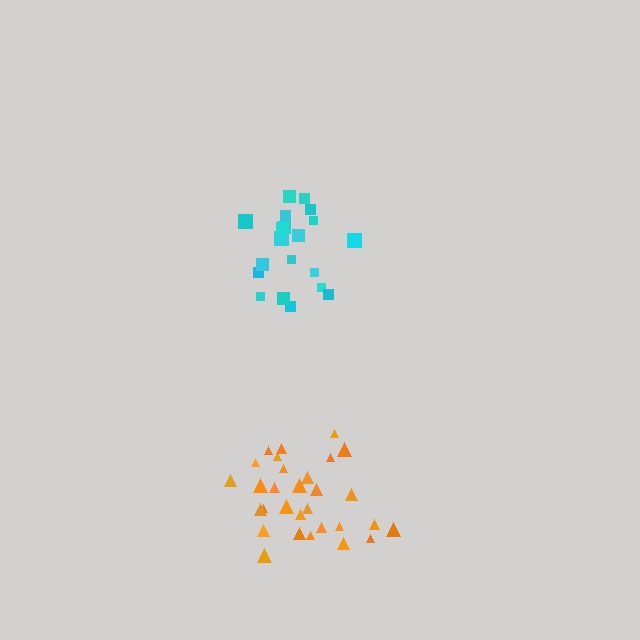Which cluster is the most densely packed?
Orange.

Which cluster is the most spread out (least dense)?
Cyan.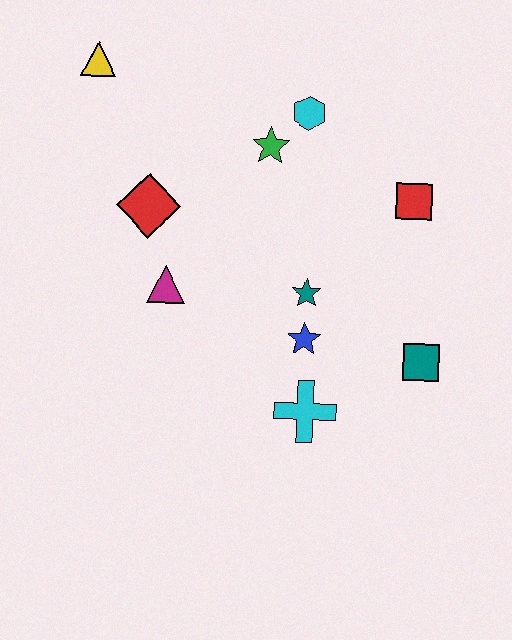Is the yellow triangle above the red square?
Yes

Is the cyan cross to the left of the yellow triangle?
No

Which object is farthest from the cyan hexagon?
The cyan cross is farthest from the cyan hexagon.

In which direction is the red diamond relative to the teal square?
The red diamond is to the left of the teal square.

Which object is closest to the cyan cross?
The blue star is closest to the cyan cross.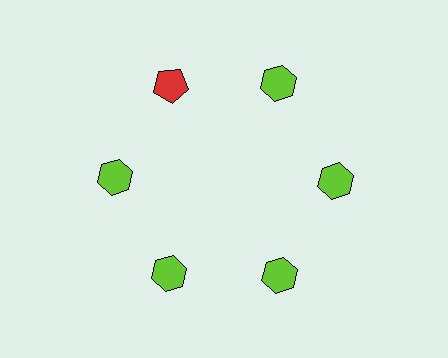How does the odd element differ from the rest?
It differs in both color (red instead of lime) and shape (pentagon instead of hexagon).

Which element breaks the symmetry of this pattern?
The red pentagon at roughly the 11 o'clock position breaks the symmetry. All other shapes are lime hexagons.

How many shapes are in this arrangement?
There are 6 shapes arranged in a ring pattern.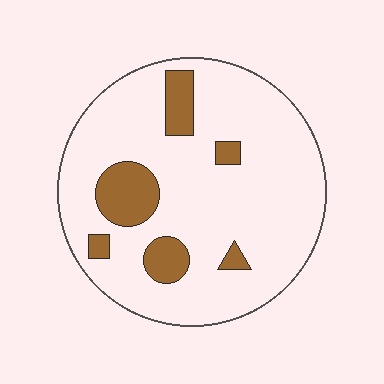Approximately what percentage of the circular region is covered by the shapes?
Approximately 15%.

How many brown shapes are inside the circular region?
6.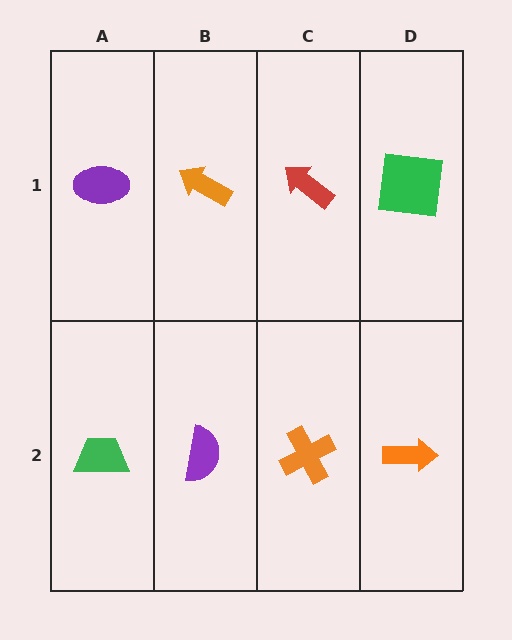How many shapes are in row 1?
4 shapes.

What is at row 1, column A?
A purple ellipse.